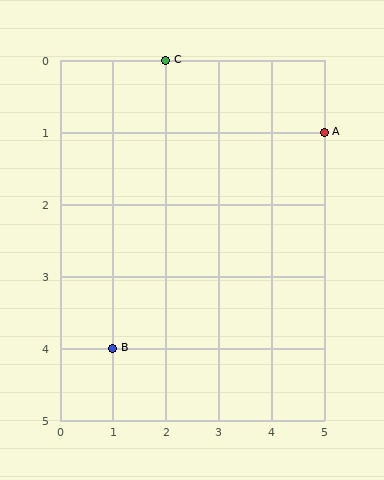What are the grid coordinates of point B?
Point B is at grid coordinates (1, 4).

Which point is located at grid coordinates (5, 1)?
Point A is at (5, 1).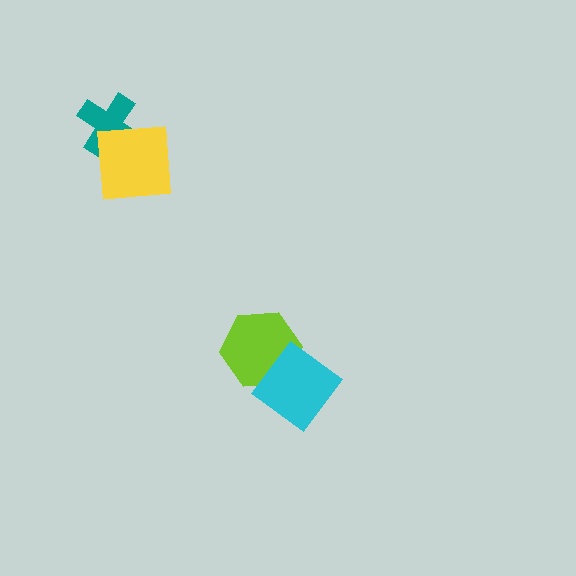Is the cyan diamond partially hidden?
No, no other shape covers it.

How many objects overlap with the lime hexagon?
1 object overlaps with the lime hexagon.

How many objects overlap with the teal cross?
1 object overlaps with the teal cross.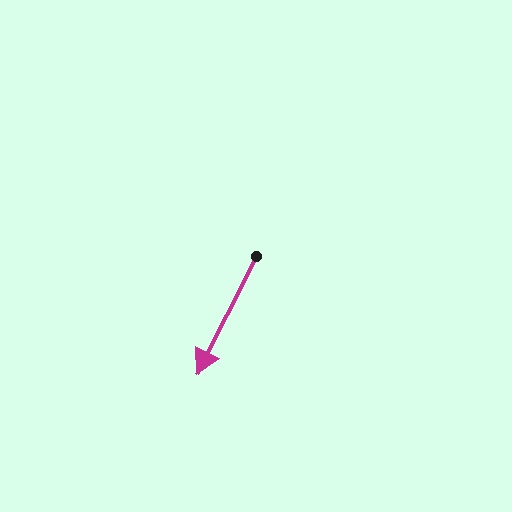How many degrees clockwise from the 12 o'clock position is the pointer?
Approximately 207 degrees.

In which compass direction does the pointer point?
Southwest.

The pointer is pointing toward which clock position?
Roughly 7 o'clock.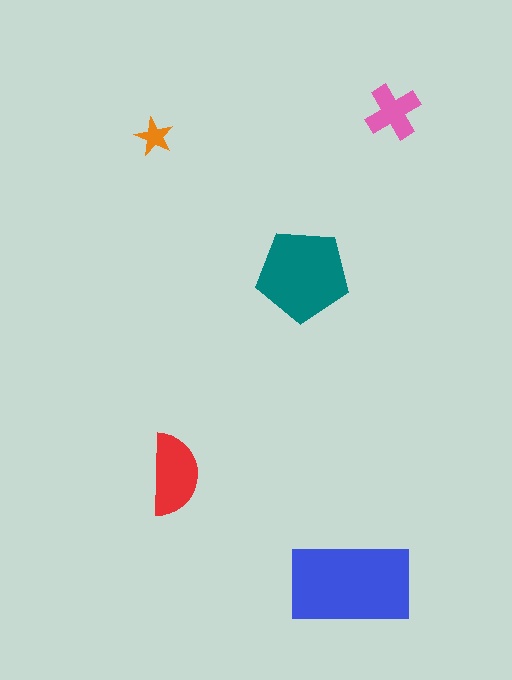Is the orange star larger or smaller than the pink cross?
Smaller.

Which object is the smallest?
The orange star.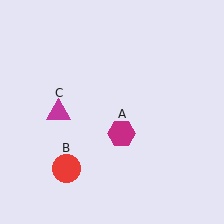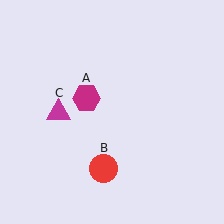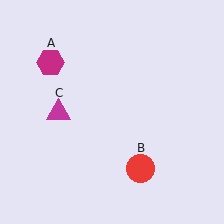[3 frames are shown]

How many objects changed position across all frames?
2 objects changed position: magenta hexagon (object A), red circle (object B).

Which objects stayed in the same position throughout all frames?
Magenta triangle (object C) remained stationary.